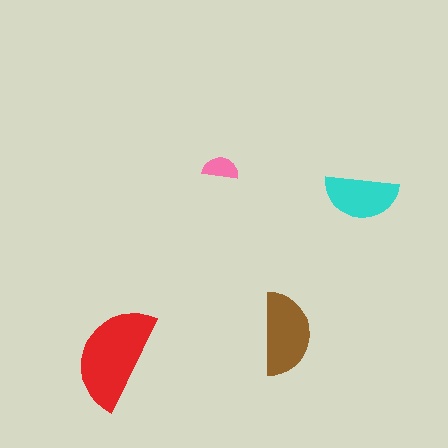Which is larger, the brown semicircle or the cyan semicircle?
The brown one.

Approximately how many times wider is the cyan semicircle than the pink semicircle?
About 2 times wider.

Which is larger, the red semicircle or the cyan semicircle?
The red one.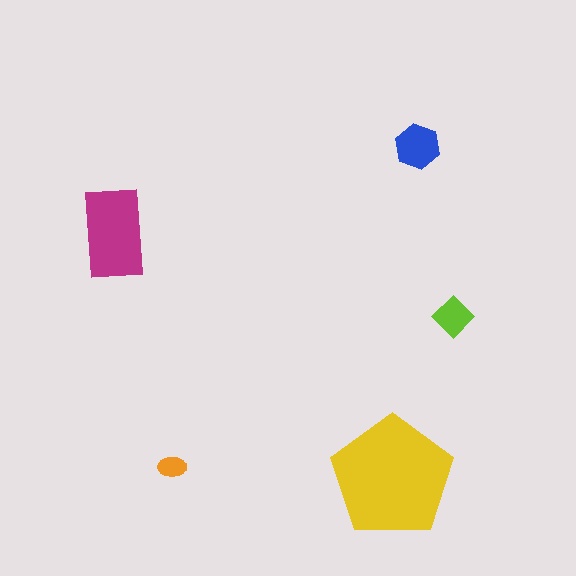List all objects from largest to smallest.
The yellow pentagon, the magenta rectangle, the blue hexagon, the lime diamond, the orange ellipse.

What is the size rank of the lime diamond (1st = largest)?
4th.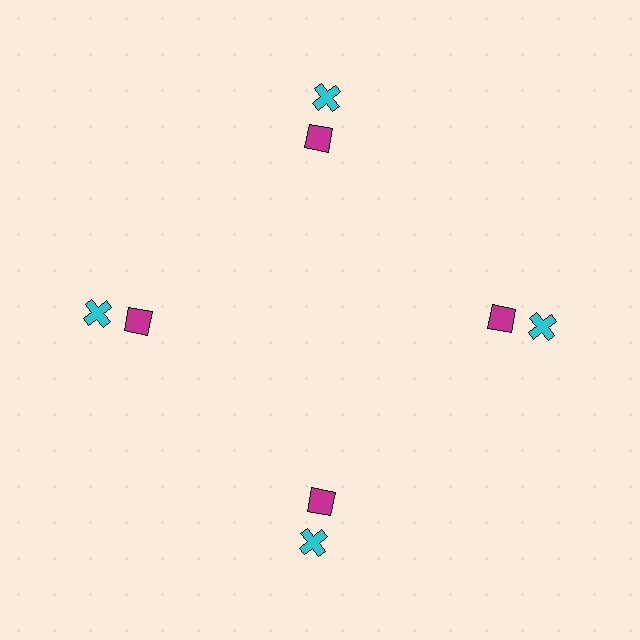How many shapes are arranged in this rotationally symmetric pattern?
There are 8 shapes, arranged in 4 groups of 2.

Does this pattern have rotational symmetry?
Yes, this pattern has 4-fold rotational symmetry. It looks the same after rotating 90 degrees around the center.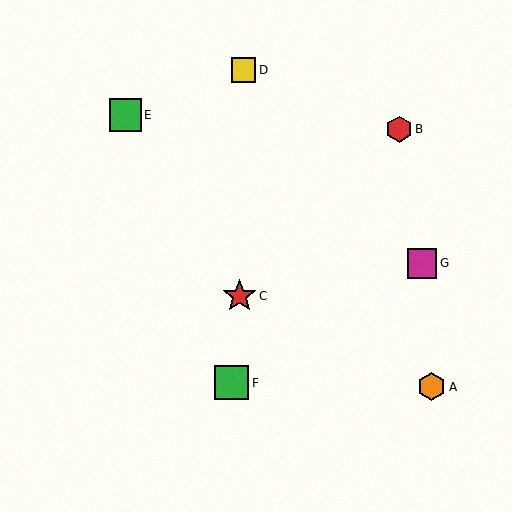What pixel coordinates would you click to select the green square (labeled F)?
Click at (232, 383) to select the green square F.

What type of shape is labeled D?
Shape D is a yellow square.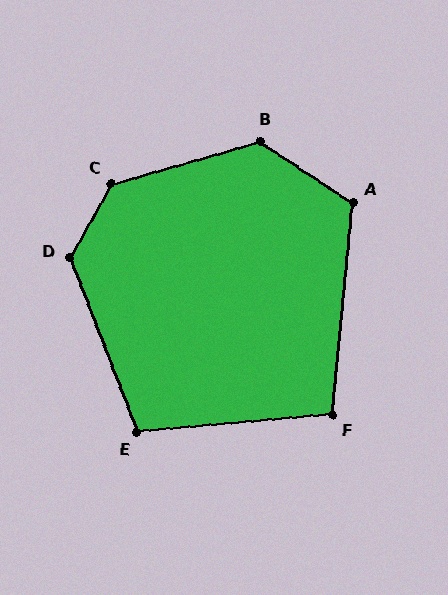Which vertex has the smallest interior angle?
F, at approximately 100 degrees.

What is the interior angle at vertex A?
Approximately 118 degrees (obtuse).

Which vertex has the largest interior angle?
C, at approximately 136 degrees.